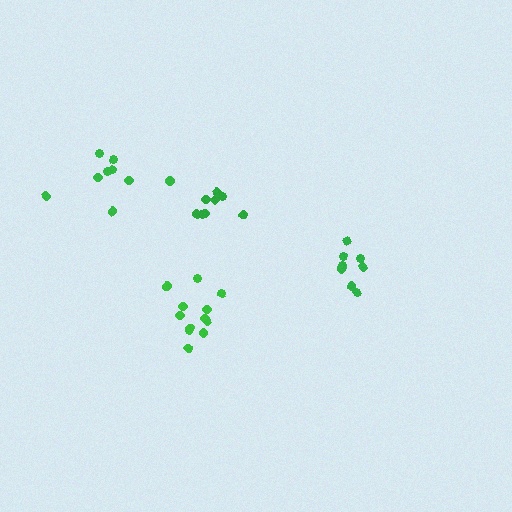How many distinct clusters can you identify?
There are 4 distinct clusters.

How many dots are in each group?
Group 1: 8 dots, Group 2: 8 dots, Group 3: 9 dots, Group 4: 12 dots (37 total).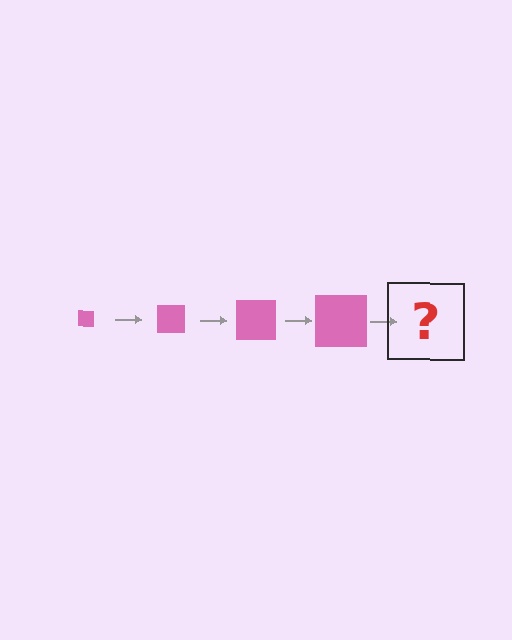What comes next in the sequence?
The next element should be a pink square, larger than the previous one.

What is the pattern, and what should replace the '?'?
The pattern is that the square gets progressively larger each step. The '?' should be a pink square, larger than the previous one.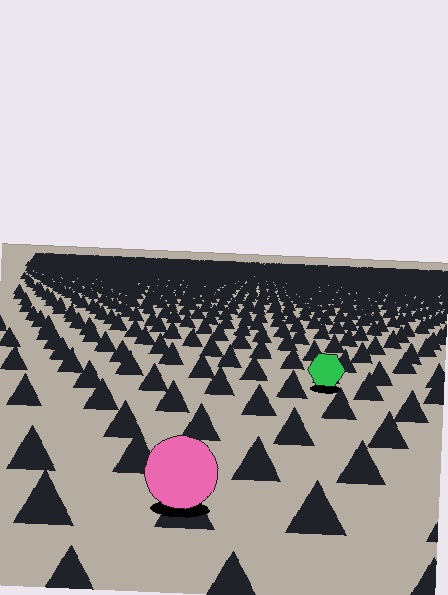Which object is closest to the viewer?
The pink circle is closest. The texture marks near it are larger and more spread out.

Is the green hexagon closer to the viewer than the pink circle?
No. The pink circle is closer — you can tell from the texture gradient: the ground texture is coarser near it.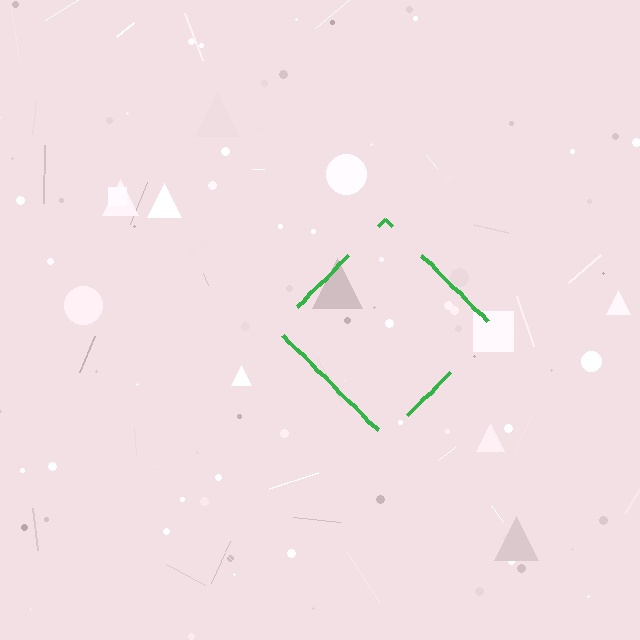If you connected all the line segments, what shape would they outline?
They would outline a diamond.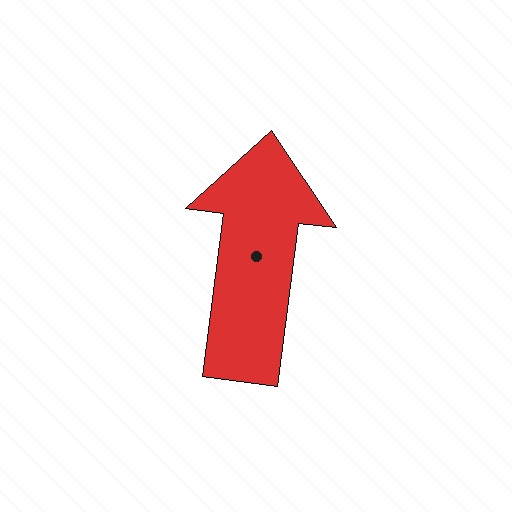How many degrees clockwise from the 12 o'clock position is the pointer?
Approximately 7 degrees.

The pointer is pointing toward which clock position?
Roughly 12 o'clock.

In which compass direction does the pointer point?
North.